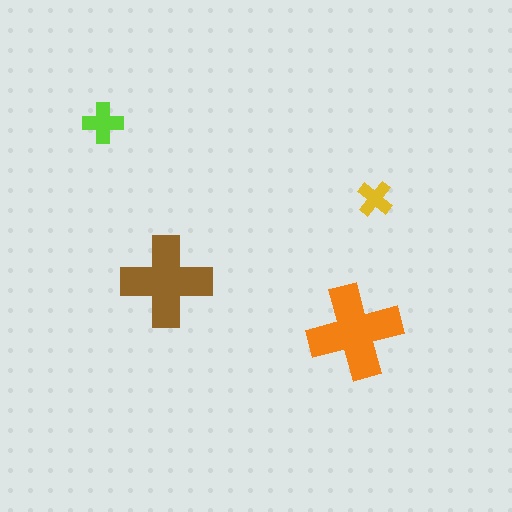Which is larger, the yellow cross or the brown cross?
The brown one.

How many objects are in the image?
There are 4 objects in the image.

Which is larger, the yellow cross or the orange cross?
The orange one.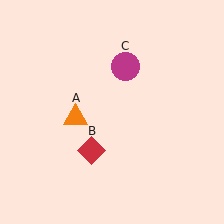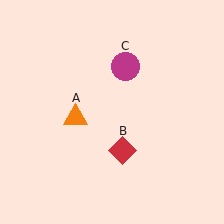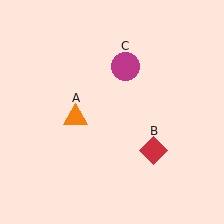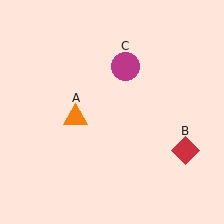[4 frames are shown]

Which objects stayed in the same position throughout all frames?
Orange triangle (object A) and magenta circle (object C) remained stationary.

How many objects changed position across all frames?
1 object changed position: red diamond (object B).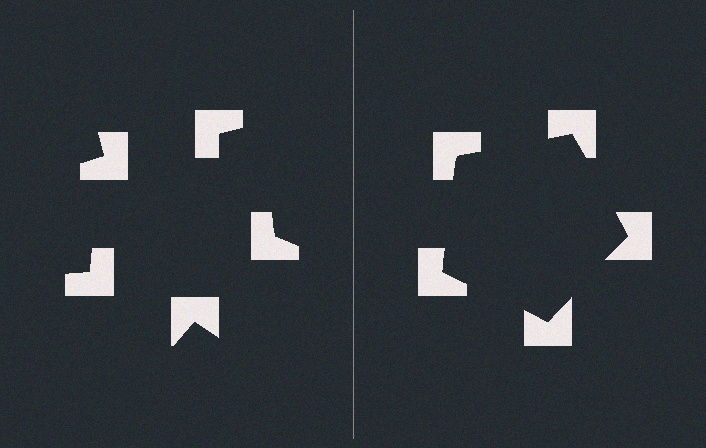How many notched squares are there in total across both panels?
10 — 5 on each side.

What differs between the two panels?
The notched squares are positioned identically on both sides; only the wedge orientations differ. On the right they align to a pentagon; on the left they are misaligned.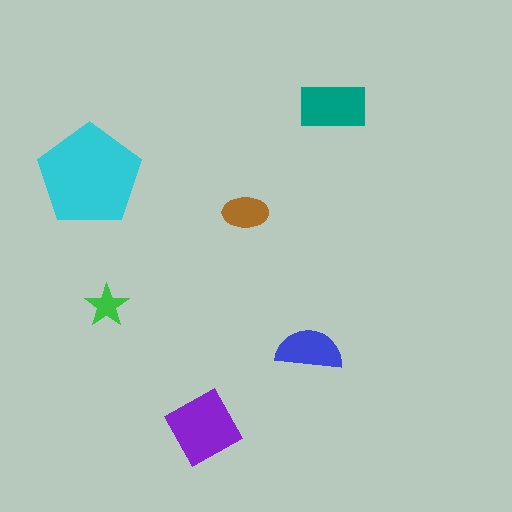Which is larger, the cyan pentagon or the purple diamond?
The cyan pentagon.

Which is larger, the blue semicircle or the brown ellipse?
The blue semicircle.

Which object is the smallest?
The green star.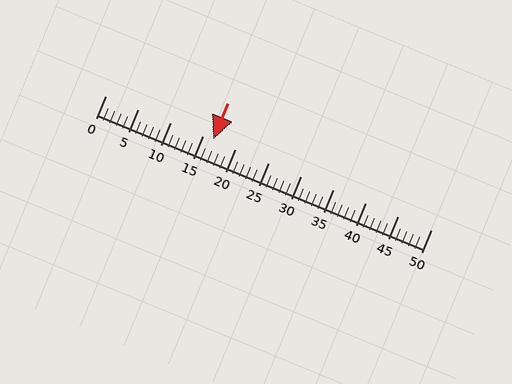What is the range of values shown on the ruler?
The ruler shows values from 0 to 50.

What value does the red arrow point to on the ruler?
The red arrow points to approximately 17.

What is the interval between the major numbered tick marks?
The major tick marks are spaced 5 units apart.